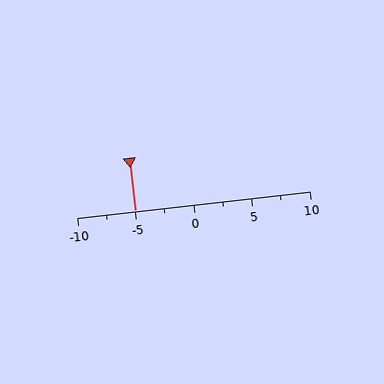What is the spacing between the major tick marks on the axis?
The major ticks are spaced 5 apart.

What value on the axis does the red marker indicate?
The marker indicates approximately -5.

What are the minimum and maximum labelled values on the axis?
The axis runs from -10 to 10.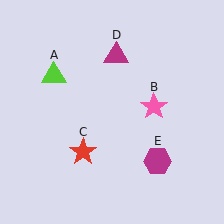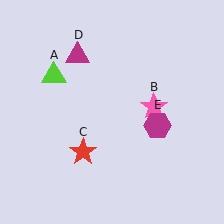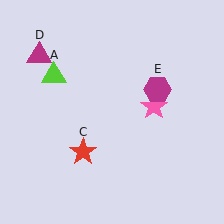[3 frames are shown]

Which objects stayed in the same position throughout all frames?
Lime triangle (object A) and pink star (object B) and red star (object C) remained stationary.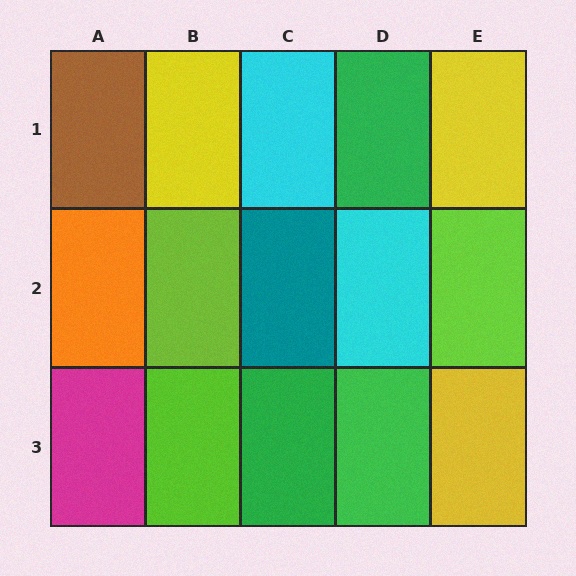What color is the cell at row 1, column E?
Yellow.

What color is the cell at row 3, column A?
Magenta.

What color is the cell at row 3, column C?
Green.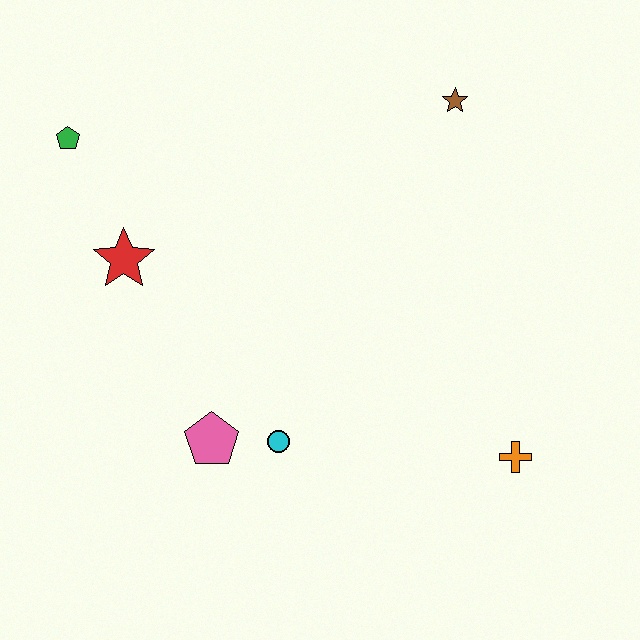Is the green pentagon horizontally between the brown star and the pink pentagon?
No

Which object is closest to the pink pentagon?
The cyan circle is closest to the pink pentagon.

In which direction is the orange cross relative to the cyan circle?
The orange cross is to the right of the cyan circle.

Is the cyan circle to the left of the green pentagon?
No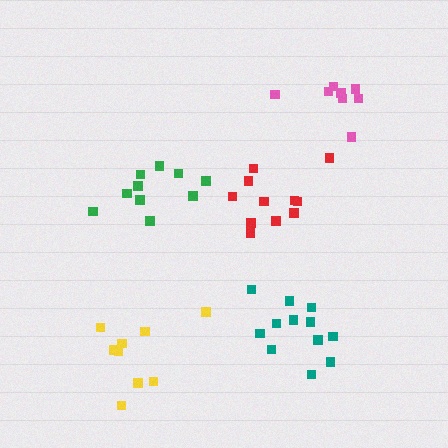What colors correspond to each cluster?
The clusters are colored: pink, green, teal, yellow, red.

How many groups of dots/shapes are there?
There are 5 groups.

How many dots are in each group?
Group 1: 8 dots, Group 2: 10 dots, Group 3: 12 dots, Group 4: 9 dots, Group 5: 11 dots (50 total).